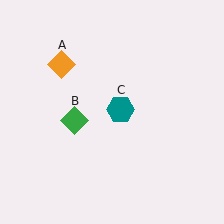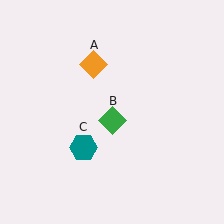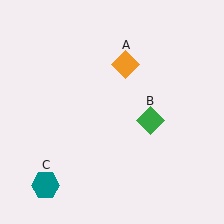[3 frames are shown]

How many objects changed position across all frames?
3 objects changed position: orange diamond (object A), green diamond (object B), teal hexagon (object C).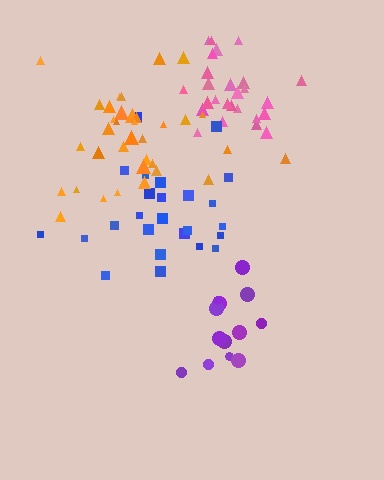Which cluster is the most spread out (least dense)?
Blue.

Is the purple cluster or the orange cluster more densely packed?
Purple.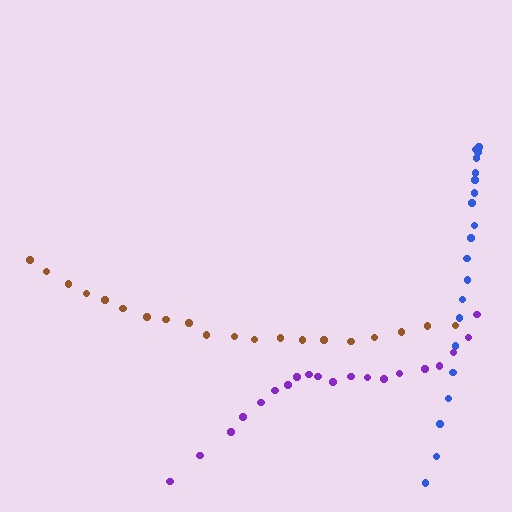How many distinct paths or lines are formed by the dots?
There are 3 distinct paths.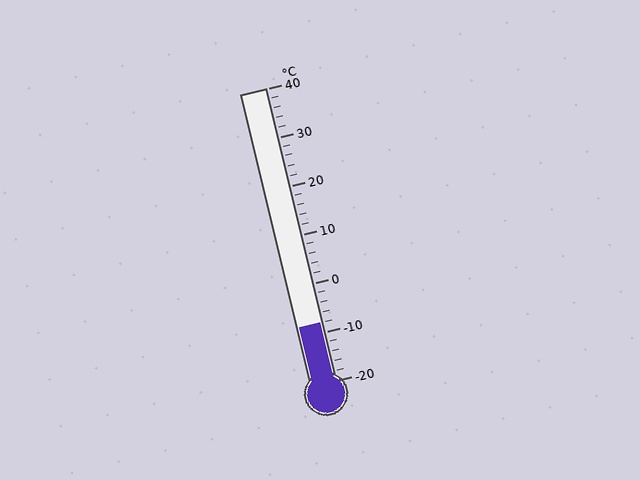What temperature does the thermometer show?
The thermometer shows approximately -8°C.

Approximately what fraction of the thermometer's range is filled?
The thermometer is filled to approximately 20% of its range.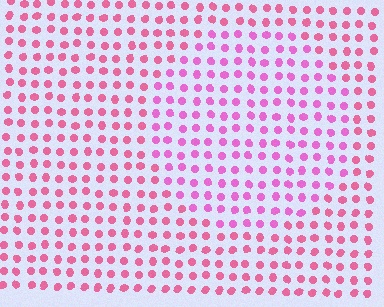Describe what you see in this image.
The image is filled with small pink elements in a uniform arrangement. A circle-shaped region is visible where the elements are tinted to a slightly different hue, forming a subtle color boundary.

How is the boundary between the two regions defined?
The boundary is defined purely by a slight shift in hue (about 24 degrees). Spacing, size, and orientation are identical on both sides.